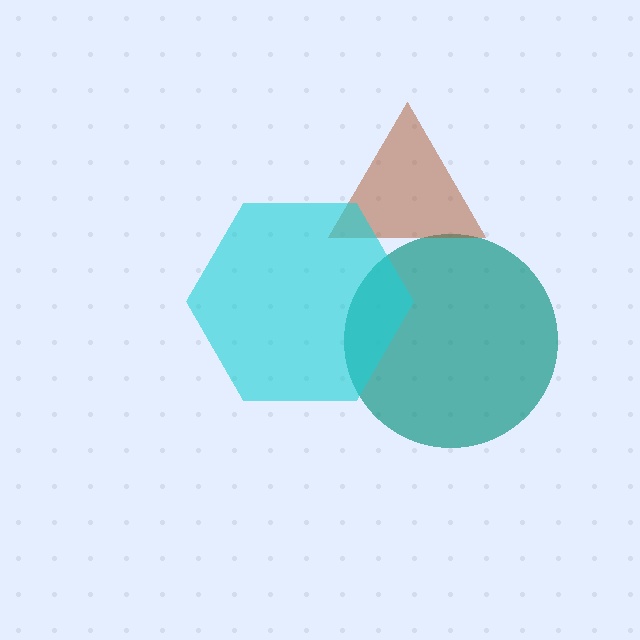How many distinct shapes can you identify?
There are 3 distinct shapes: a teal circle, a brown triangle, a cyan hexagon.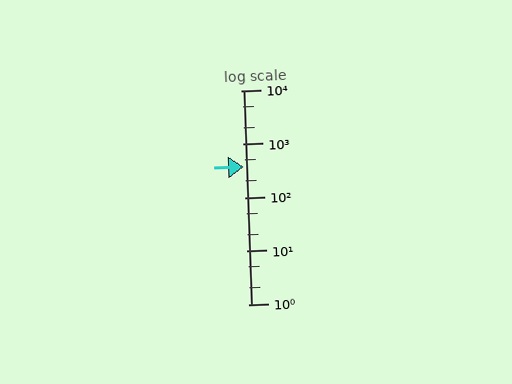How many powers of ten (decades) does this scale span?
The scale spans 4 decades, from 1 to 10000.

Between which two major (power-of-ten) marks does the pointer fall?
The pointer is between 100 and 1000.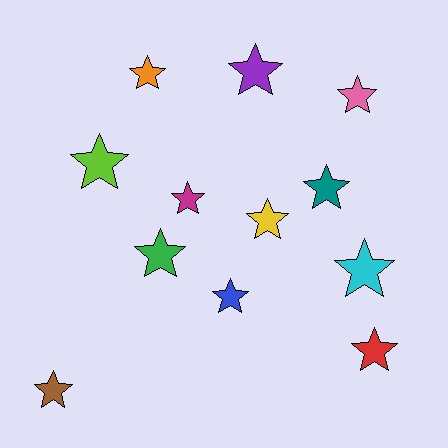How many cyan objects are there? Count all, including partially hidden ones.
There is 1 cyan object.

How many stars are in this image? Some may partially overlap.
There are 12 stars.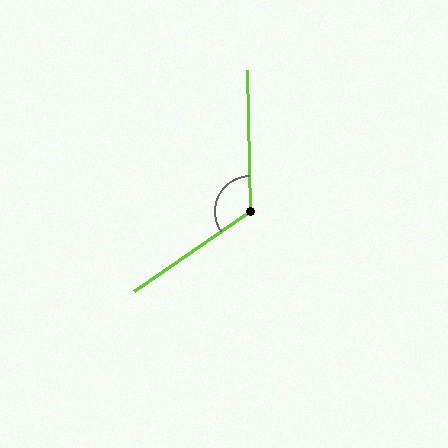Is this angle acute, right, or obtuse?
It is obtuse.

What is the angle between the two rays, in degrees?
Approximately 123 degrees.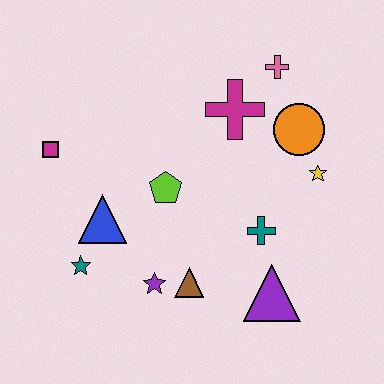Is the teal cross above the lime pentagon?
No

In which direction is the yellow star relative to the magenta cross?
The yellow star is to the right of the magenta cross.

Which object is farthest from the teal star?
The pink cross is farthest from the teal star.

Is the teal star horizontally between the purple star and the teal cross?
No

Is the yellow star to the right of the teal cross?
Yes